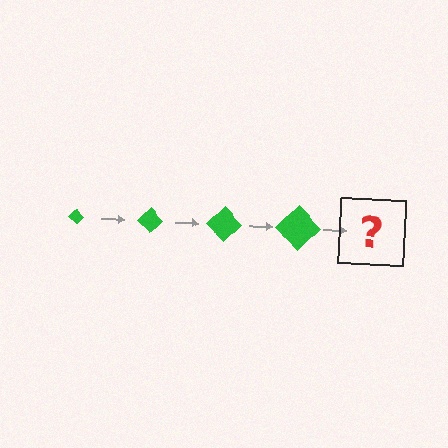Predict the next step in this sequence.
The next step is a green diamond, larger than the previous one.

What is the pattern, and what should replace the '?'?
The pattern is that the diamond gets progressively larger each step. The '?' should be a green diamond, larger than the previous one.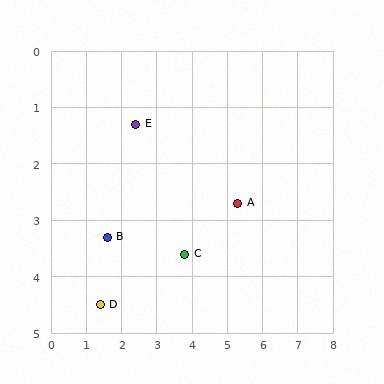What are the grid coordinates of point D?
Point D is at approximately (1.4, 4.5).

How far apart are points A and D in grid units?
Points A and D are about 4.3 grid units apart.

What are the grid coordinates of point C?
Point C is at approximately (3.8, 3.6).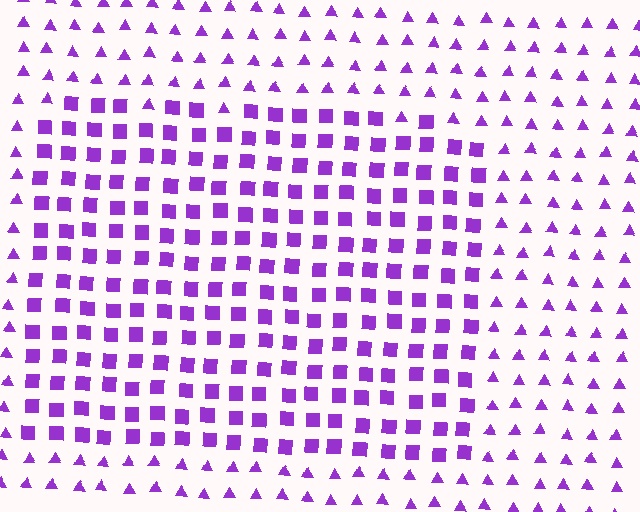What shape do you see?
I see a rectangle.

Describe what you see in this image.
The image is filled with small purple elements arranged in a uniform grid. A rectangle-shaped region contains squares, while the surrounding area contains triangles. The boundary is defined purely by the change in element shape.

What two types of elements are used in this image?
The image uses squares inside the rectangle region and triangles outside it.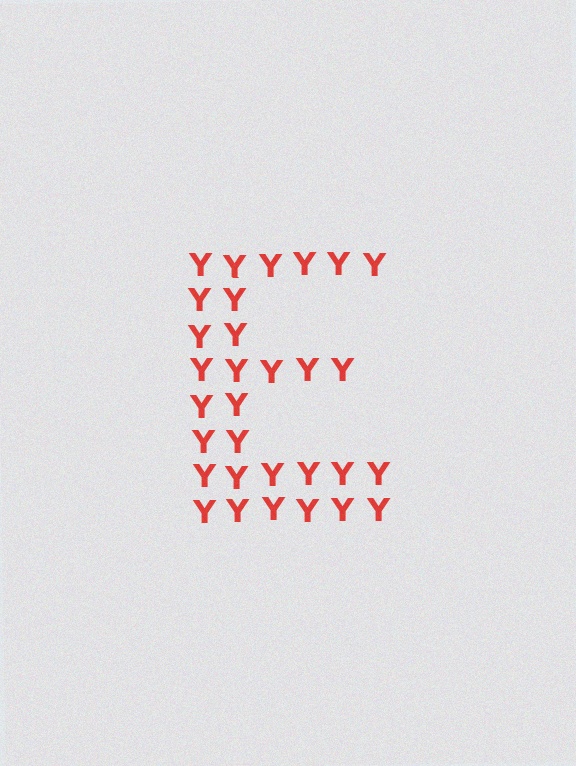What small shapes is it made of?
It is made of small letter Y's.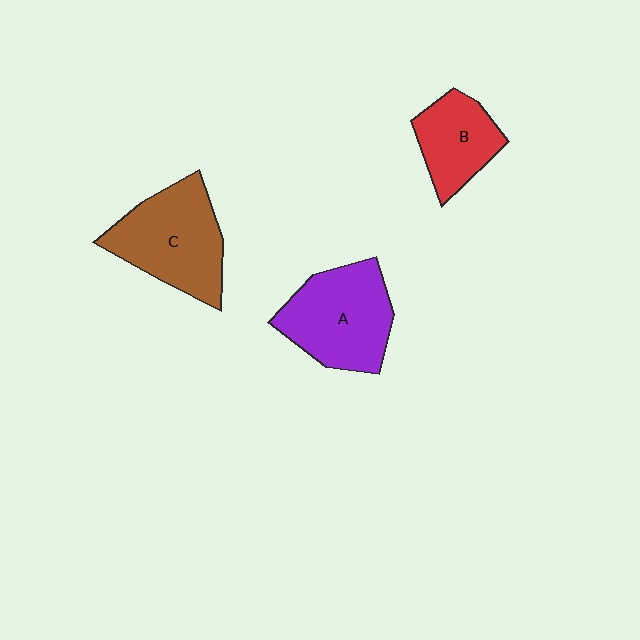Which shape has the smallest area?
Shape B (red).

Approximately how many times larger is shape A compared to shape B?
Approximately 1.5 times.